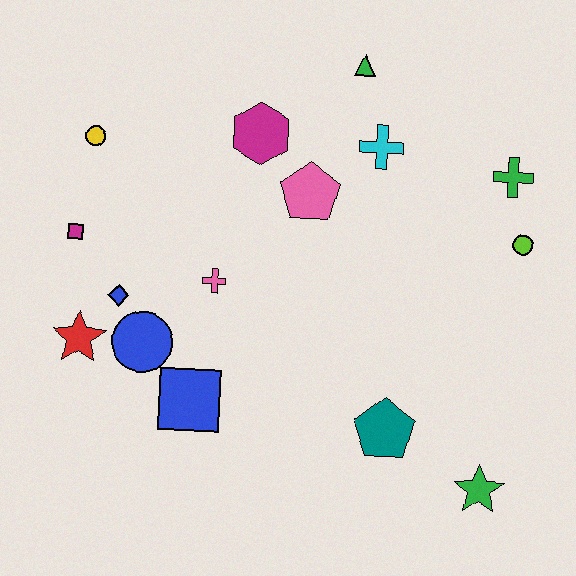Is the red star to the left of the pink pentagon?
Yes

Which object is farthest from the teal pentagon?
The yellow circle is farthest from the teal pentagon.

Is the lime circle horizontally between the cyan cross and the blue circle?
No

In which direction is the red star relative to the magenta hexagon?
The red star is below the magenta hexagon.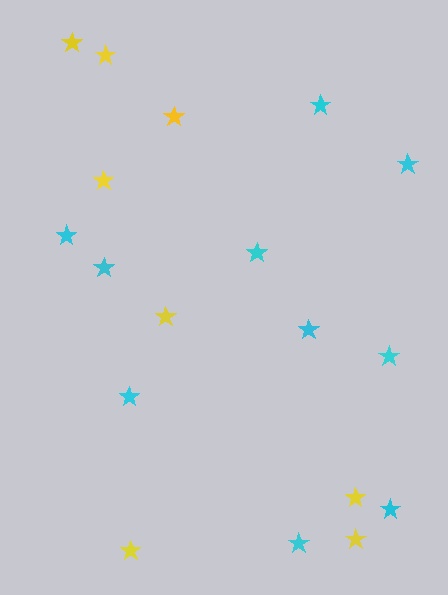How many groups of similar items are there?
There are 2 groups: one group of yellow stars (8) and one group of cyan stars (10).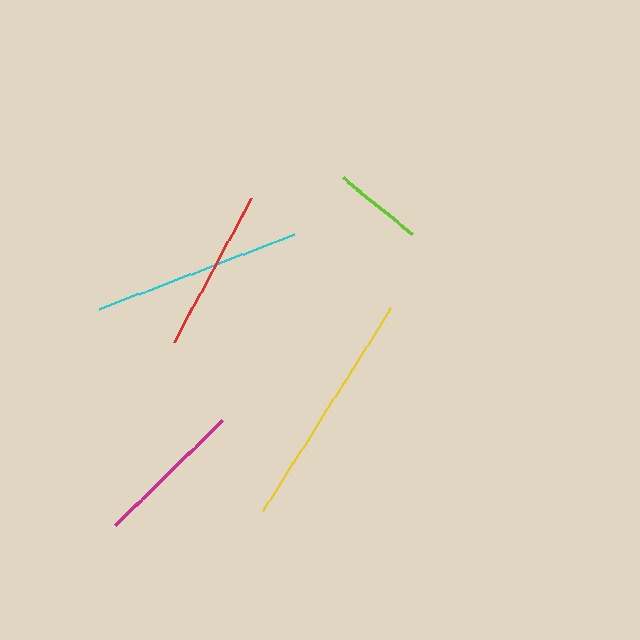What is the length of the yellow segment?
The yellow segment is approximately 240 pixels long.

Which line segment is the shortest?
The lime line is the shortest at approximately 89 pixels.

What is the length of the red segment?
The red segment is approximately 164 pixels long.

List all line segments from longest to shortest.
From longest to shortest: yellow, cyan, red, magenta, lime.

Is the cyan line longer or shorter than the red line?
The cyan line is longer than the red line.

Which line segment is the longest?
The yellow line is the longest at approximately 240 pixels.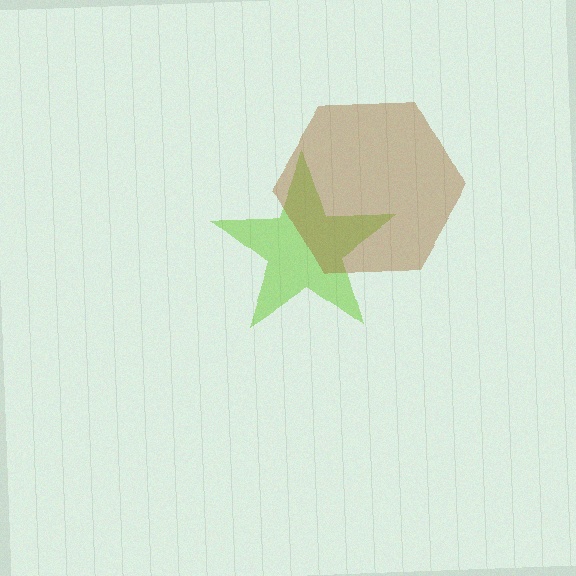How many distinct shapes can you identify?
There are 2 distinct shapes: a lime star, a brown hexagon.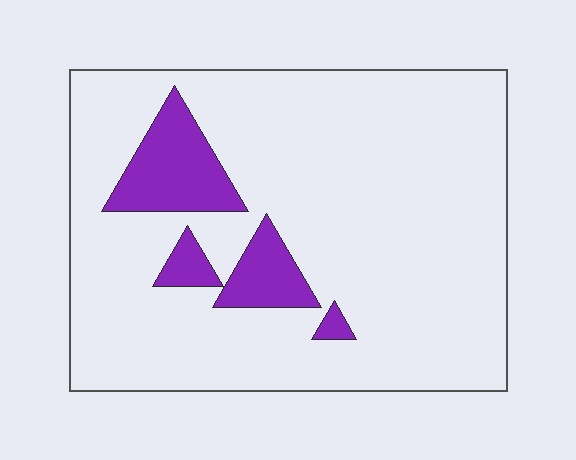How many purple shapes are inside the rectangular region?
4.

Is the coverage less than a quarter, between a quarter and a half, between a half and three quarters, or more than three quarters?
Less than a quarter.